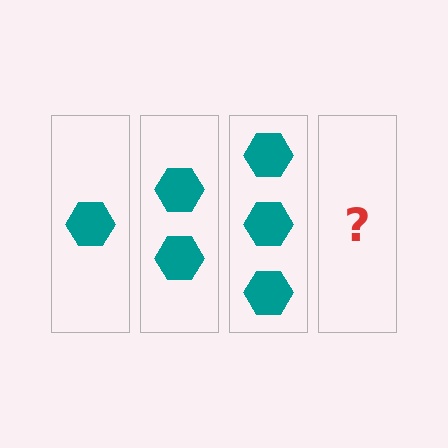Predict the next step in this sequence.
The next step is 4 hexagons.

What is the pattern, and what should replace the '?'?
The pattern is that each step adds one more hexagon. The '?' should be 4 hexagons.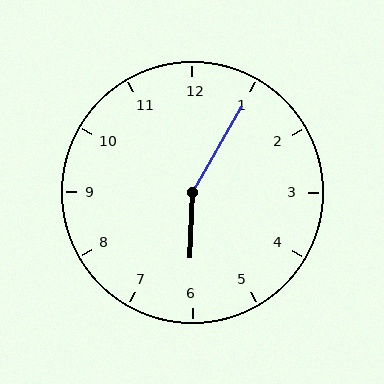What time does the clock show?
6:05.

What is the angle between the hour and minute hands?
Approximately 152 degrees.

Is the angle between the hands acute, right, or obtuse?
It is obtuse.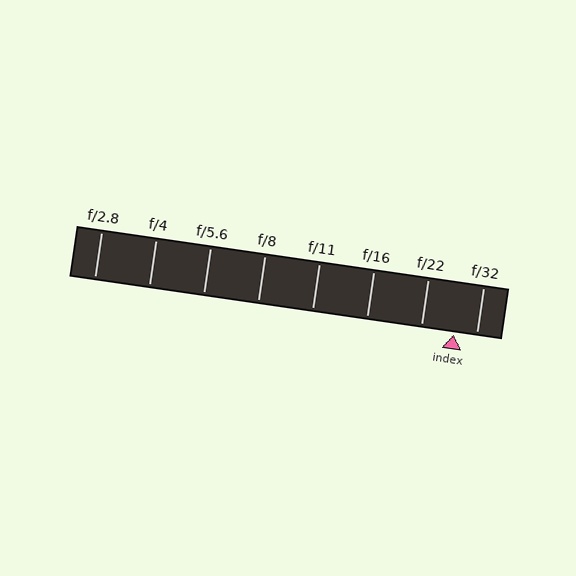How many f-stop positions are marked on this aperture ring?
There are 8 f-stop positions marked.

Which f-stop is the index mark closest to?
The index mark is closest to f/32.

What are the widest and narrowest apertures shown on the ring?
The widest aperture shown is f/2.8 and the narrowest is f/32.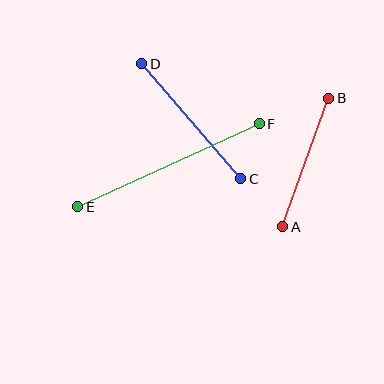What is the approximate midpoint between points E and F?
The midpoint is at approximately (169, 165) pixels.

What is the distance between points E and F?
The distance is approximately 199 pixels.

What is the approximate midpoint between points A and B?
The midpoint is at approximately (306, 163) pixels.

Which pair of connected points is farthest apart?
Points E and F are farthest apart.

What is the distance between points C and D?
The distance is approximately 152 pixels.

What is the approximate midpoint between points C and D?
The midpoint is at approximately (191, 121) pixels.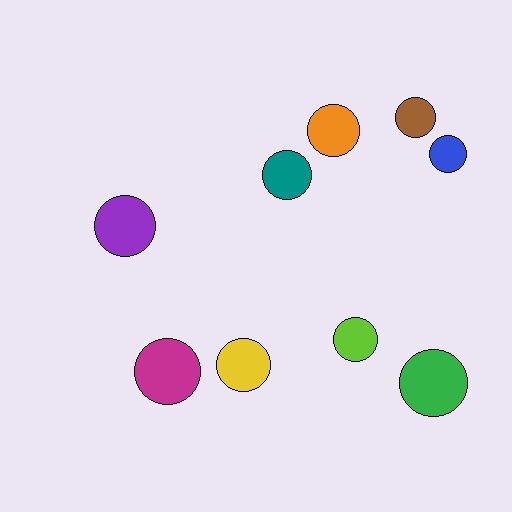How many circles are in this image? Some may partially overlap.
There are 9 circles.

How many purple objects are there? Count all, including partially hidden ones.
There is 1 purple object.